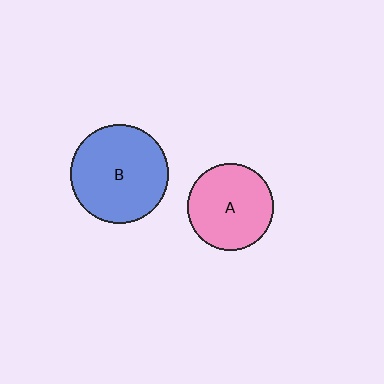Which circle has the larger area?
Circle B (blue).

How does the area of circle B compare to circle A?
Approximately 1.3 times.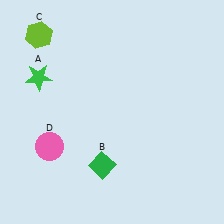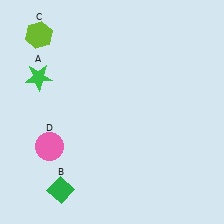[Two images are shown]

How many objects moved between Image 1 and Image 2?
1 object moved between the two images.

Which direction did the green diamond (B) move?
The green diamond (B) moved left.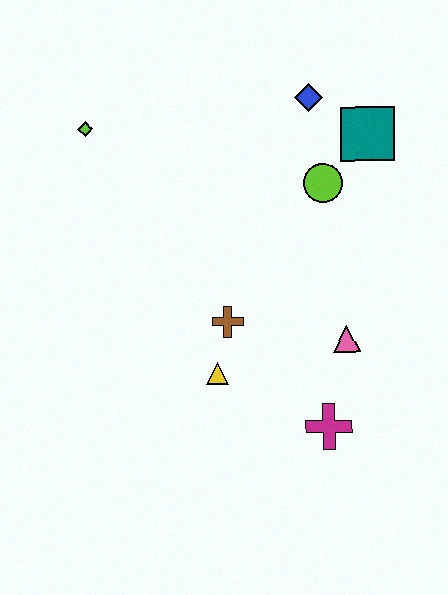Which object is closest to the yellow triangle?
The brown cross is closest to the yellow triangle.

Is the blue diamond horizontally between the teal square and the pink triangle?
No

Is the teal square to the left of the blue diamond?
No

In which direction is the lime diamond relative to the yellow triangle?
The lime diamond is above the yellow triangle.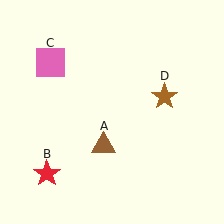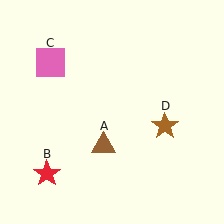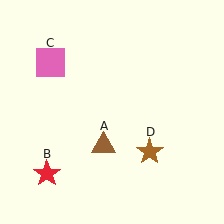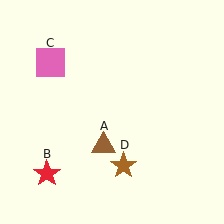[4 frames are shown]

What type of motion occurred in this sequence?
The brown star (object D) rotated clockwise around the center of the scene.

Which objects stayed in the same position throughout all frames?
Brown triangle (object A) and red star (object B) and pink square (object C) remained stationary.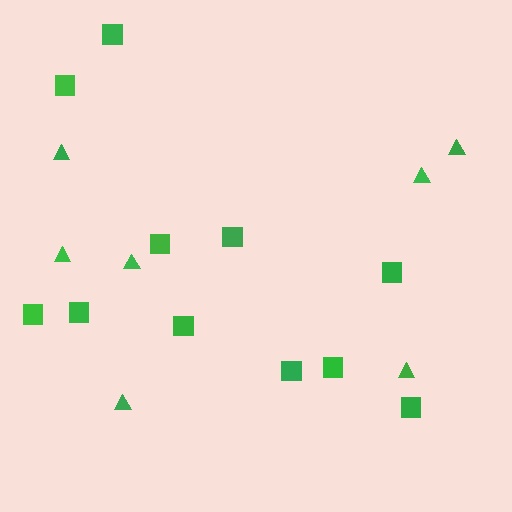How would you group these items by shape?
There are 2 groups: one group of squares (11) and one group of triangles (7).